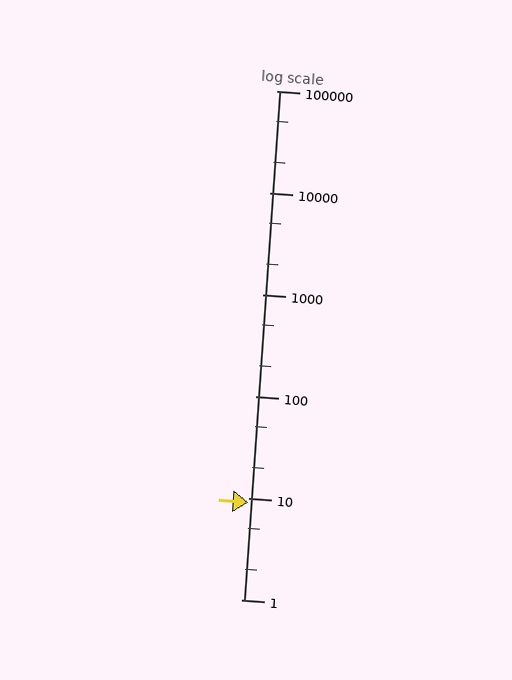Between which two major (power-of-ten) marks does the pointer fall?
The pointer is between 1 and 10.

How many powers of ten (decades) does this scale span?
The scale spans 5 decades, from 1 to 100000.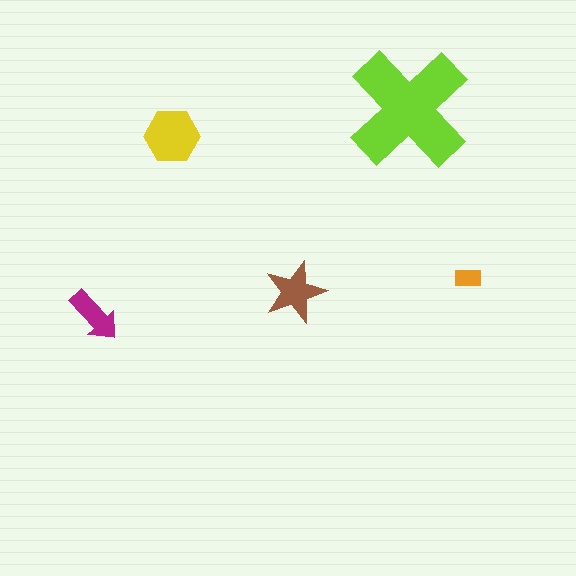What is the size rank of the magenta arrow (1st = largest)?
4th.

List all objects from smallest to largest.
The orange rectangle, the magenta arrow, the brown star, the yellow hexagon, the lime cross.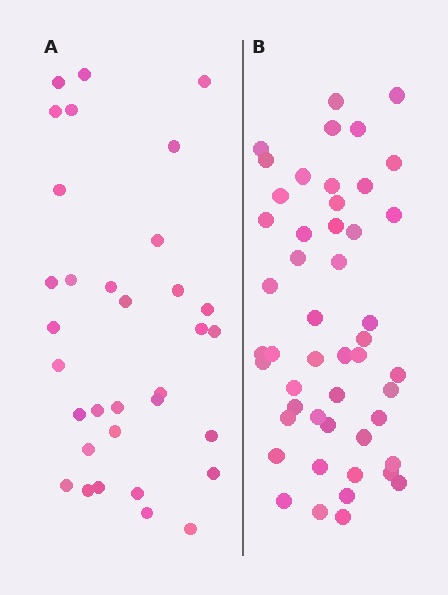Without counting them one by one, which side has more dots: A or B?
Region B (the right region) has more dots.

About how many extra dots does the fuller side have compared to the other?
Region B has approximately 15 more dots than region A.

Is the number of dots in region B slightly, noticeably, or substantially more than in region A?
Region B has substantially more. The ratio is roughly 1.5 to 1.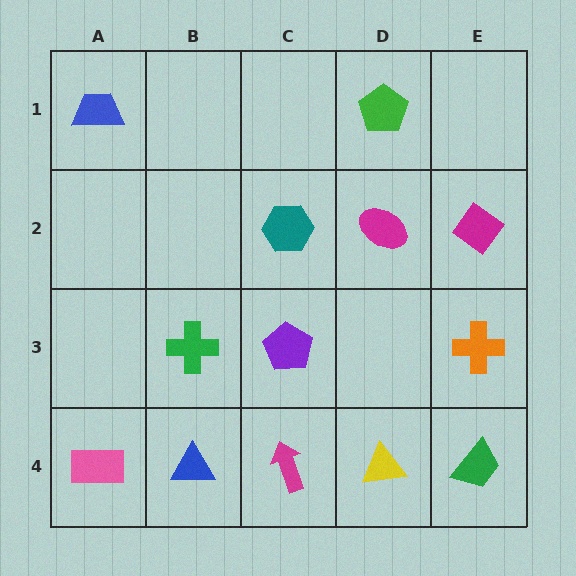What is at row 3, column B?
A green cross.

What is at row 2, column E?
A magenta diamond.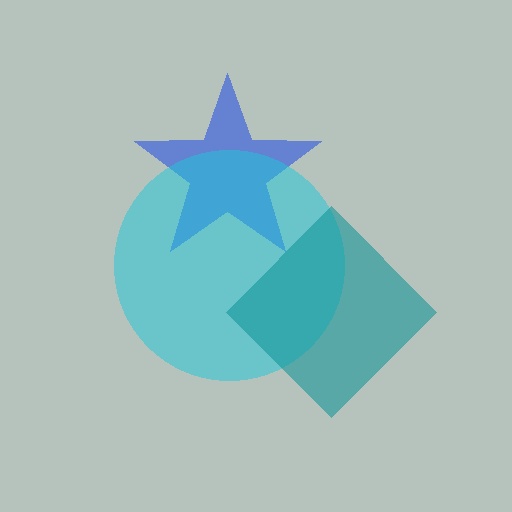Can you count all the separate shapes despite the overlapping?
Yes, there are 3 separate shapes.